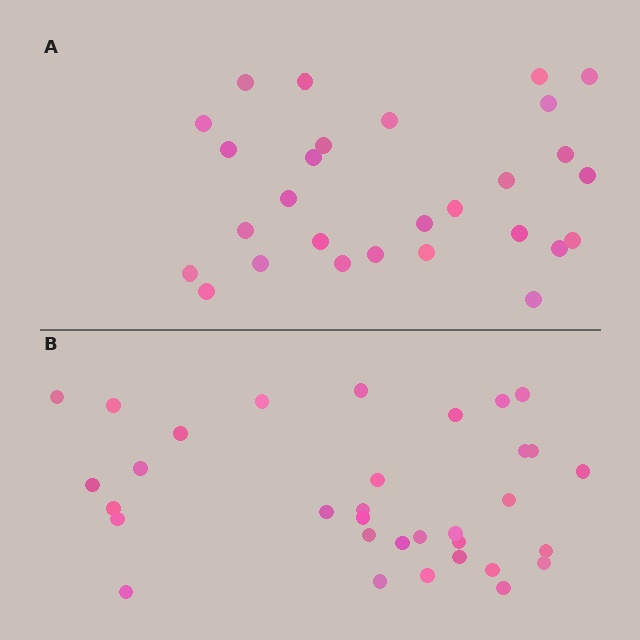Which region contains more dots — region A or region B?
Region B (the bottom region) has more dots.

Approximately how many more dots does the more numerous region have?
Region B has about 5 more dots than region A.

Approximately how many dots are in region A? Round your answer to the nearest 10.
About 30 dots. (The exact count is 28, which rounds to 30.)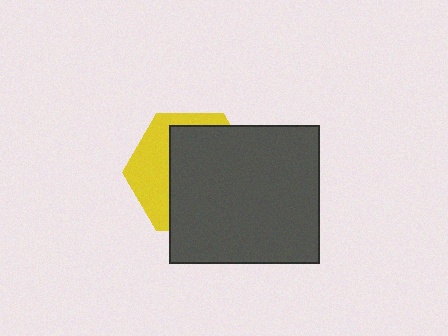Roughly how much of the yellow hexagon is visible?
A small part of it is visible (roughly 36%).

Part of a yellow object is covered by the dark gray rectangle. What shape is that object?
It is a hexagon.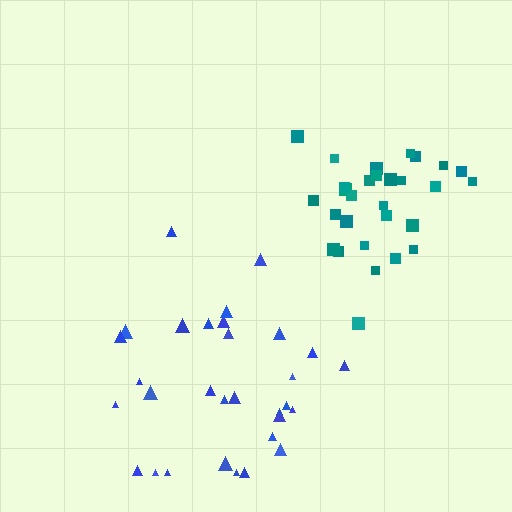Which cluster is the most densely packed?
Teal.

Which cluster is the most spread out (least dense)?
Blue.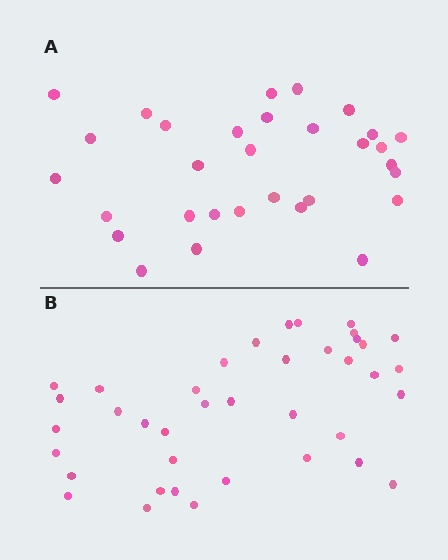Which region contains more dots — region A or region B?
Region B (the bottom region) has more dots.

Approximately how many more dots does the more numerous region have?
Region B has roughly 8 or so more dots than region A.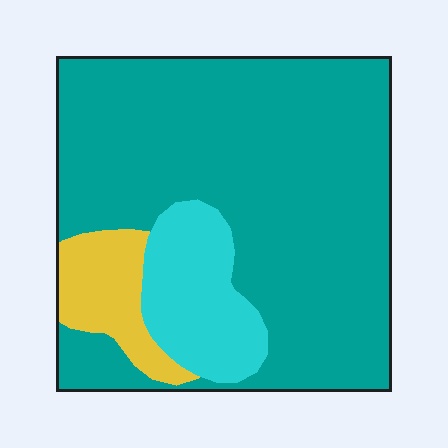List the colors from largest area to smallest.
From largest to smallest: teal, cyan, yellow.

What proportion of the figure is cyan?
Cyan covers about 15% of the figure.